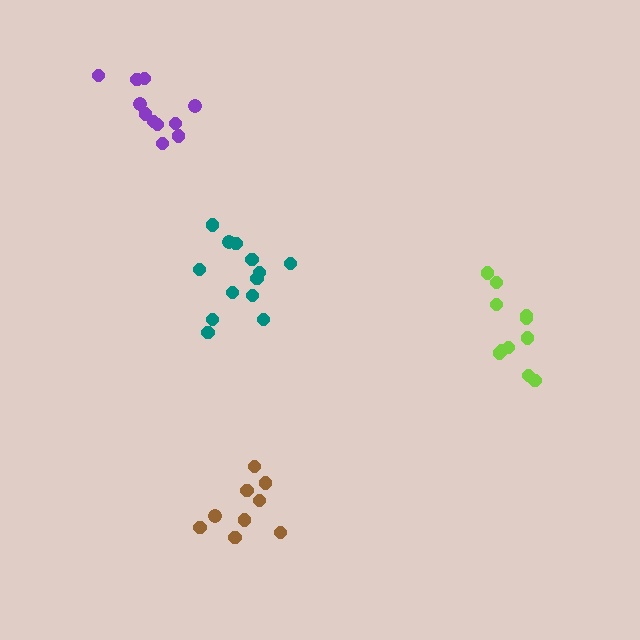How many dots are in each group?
Group 1: 9 dots, Group 2: 11 dots, Group 3: 11 dots, Group 4: 13 dots (44 total).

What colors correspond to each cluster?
The clusters are colored: brown, lime, purple, teal.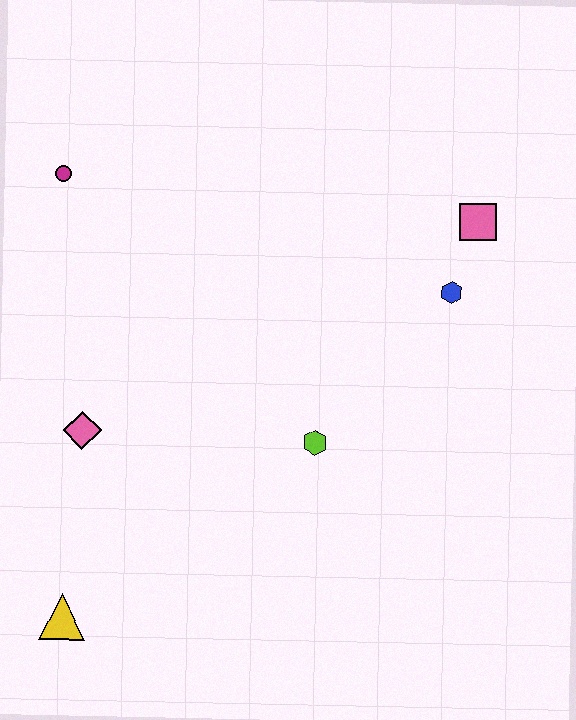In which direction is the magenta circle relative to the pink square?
The magenta circle is to the left of the pink square.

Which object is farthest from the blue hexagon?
The yellow triangle is farthest from the blue hexagon.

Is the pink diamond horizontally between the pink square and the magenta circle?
Yes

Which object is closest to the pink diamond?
The yellow triangle is closest to the pink diamond.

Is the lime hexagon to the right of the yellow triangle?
Yes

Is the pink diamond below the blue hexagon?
Yes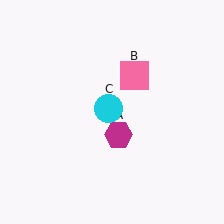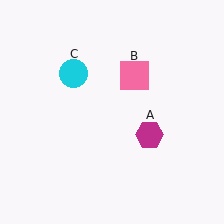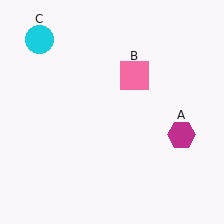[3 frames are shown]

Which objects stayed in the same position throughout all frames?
Pink square (object B) remained stationary.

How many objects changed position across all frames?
2 objects changed position: magenta hexagon (object A), cyan circle (object C).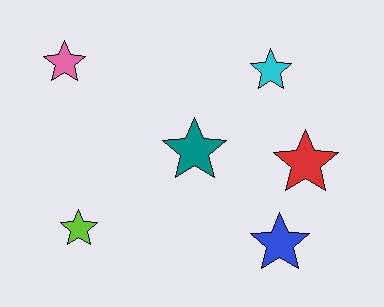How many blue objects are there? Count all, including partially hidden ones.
There is 1 blue object.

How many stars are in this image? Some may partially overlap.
There are 6 stars.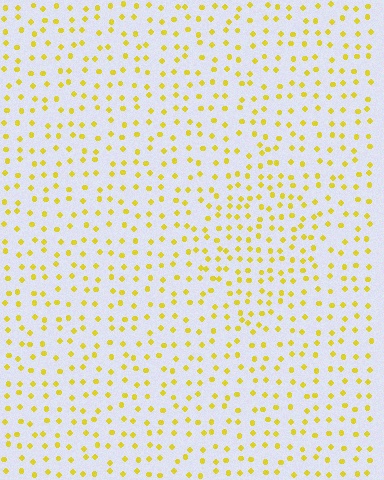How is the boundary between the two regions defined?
The boundary is defined by a change in element density (approximately 1.5x ratio). All elements are the same color, size, and shape.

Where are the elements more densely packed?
The elements are more densely packed inside the diamond boundary.